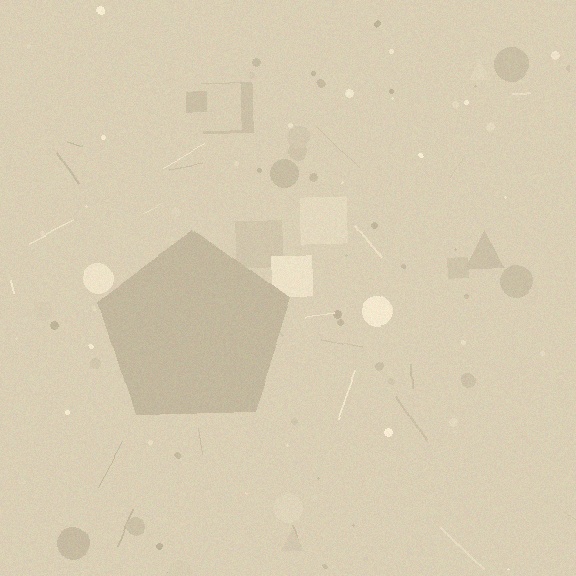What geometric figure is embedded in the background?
A pentagon is embedded in the background.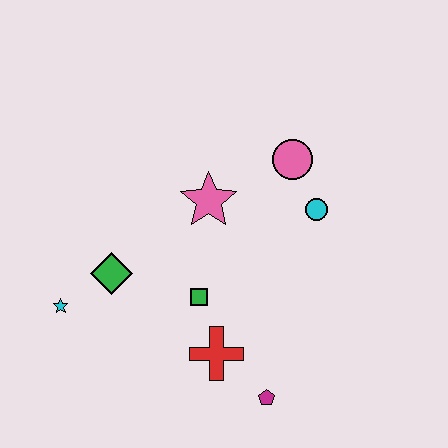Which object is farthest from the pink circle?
The cyan star is farthest from the pink circle.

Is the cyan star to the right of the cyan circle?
No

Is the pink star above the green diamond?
Yes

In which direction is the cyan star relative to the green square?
The cyan star is to the left of the green square.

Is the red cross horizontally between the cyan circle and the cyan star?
Yes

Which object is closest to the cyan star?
The green diamond is closest to the cyan star.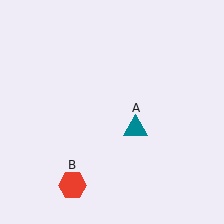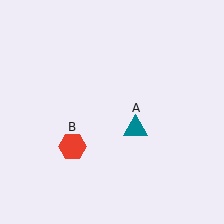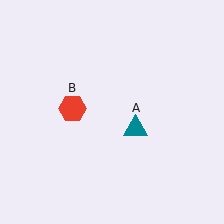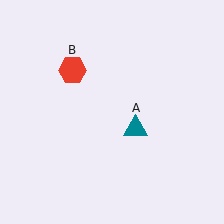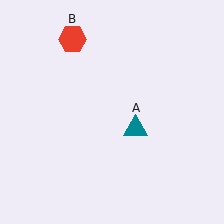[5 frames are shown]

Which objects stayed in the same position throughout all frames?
Teal triangle (object A) remained stationary.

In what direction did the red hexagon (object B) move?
The red hexagon (object B) moved up.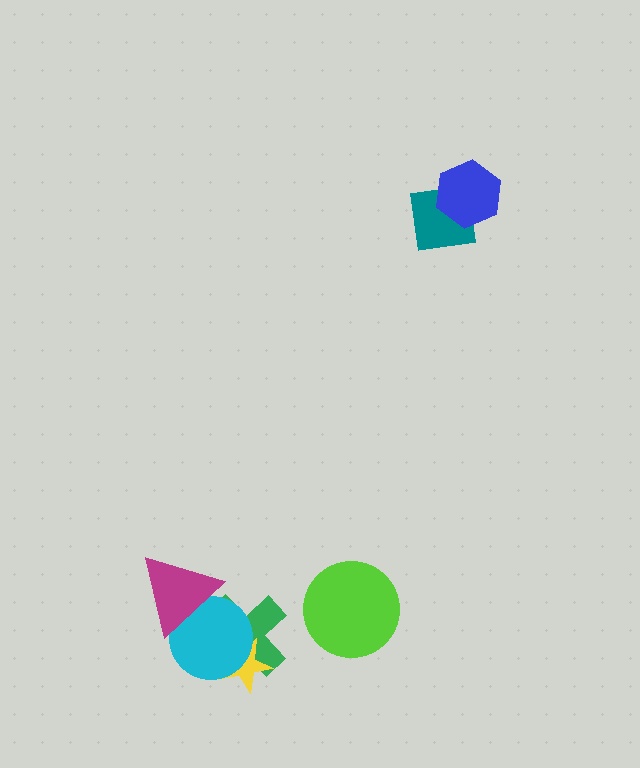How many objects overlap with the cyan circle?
3 objects overlap with the cyan circle.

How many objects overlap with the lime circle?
0 objects overlap with the lime circle.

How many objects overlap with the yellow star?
2 objects overlap with the yellow star.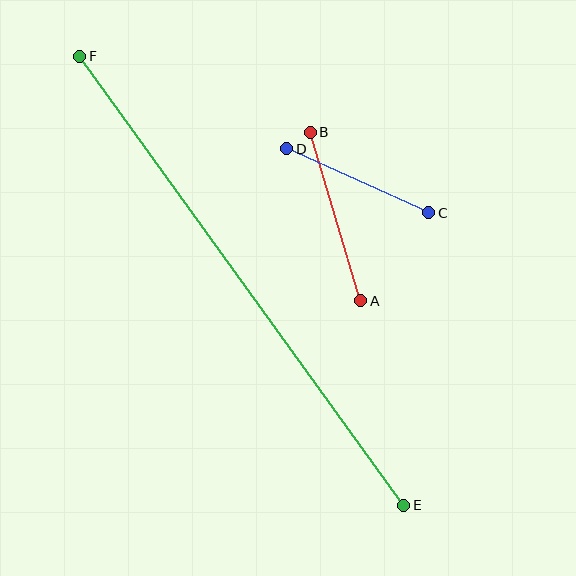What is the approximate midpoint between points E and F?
The midpoint is at approximately (242, 281) pixels.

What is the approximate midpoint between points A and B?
The midpoint is at approximately (335, 217) pixels.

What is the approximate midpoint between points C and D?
The midpoint is at approximately (358, 181) pixels.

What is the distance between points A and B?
The distance is approximately 176 pixels.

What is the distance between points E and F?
The distance is approximately 554 pixels.